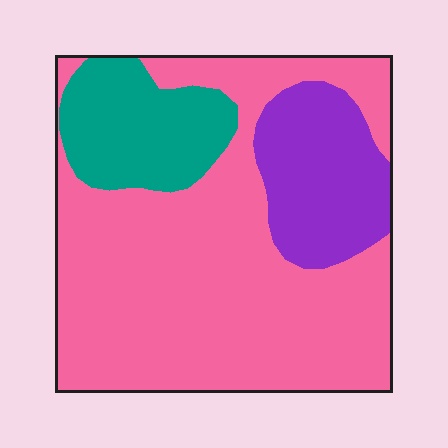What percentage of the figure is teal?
Teal takes up about one sixth (1/6) of the figure.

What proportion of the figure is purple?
Purple covers 18% of the figure.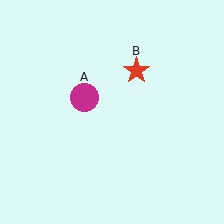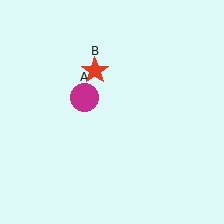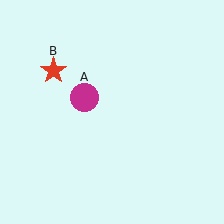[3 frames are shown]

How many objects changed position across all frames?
1 object changed position: red star (object B).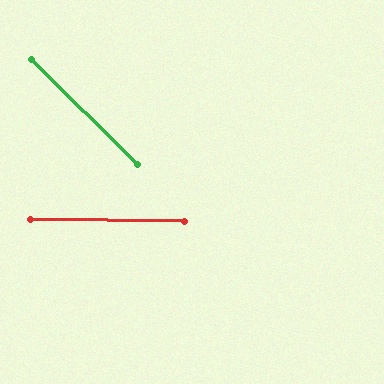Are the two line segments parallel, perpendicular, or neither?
Neither parallel nor perpendicular — they differ by about 44°.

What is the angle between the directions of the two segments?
Approximately 44 degrees.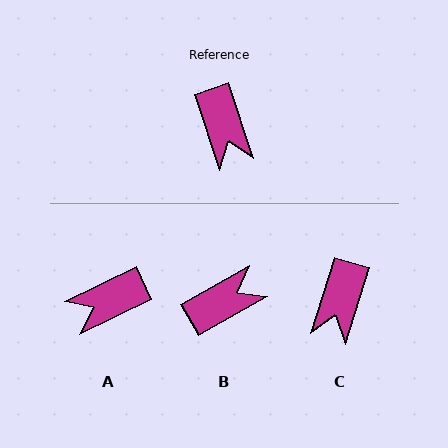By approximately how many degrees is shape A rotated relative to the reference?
Approximately 82 degrees clockwise.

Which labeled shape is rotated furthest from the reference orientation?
B, about 101 degrees away.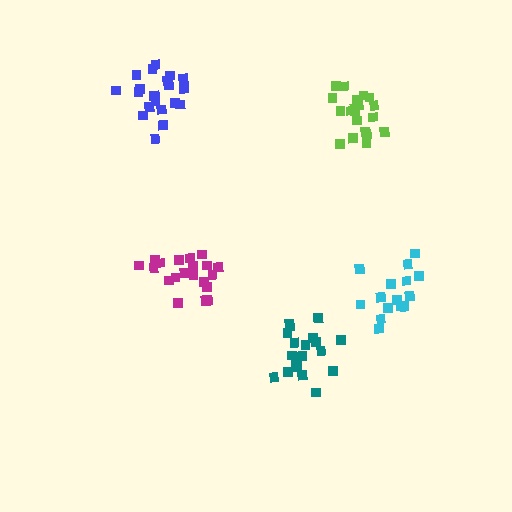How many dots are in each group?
Group 1: 19 dots, Group 2: 21 dots, Group 3: 20 dots, Group 4: 21 dots, Group 5: 15 dots (96 total).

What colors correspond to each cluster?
The clusters are colored: teal, magenta, lime, blue, cyan.